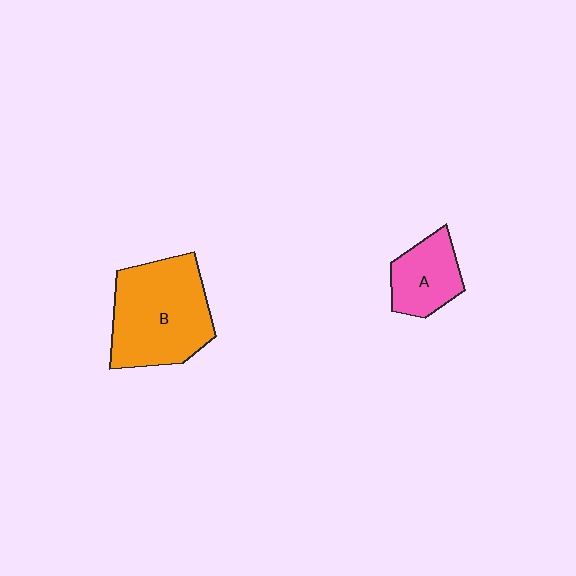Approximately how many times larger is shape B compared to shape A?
Approximately 2.0 times.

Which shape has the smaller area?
Shape A (pink).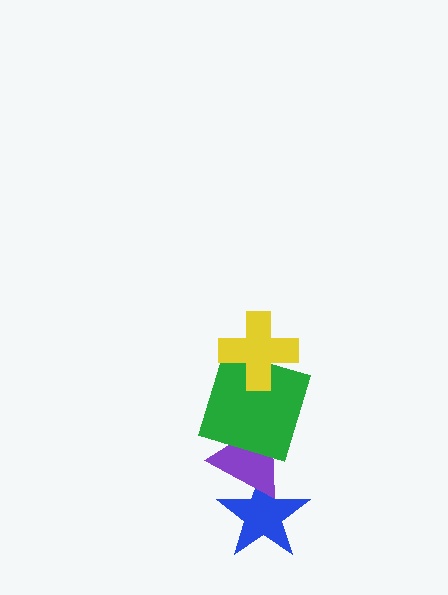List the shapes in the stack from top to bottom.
From top to bottom: the yellow cross, the green square, the purple triangle, the blue star.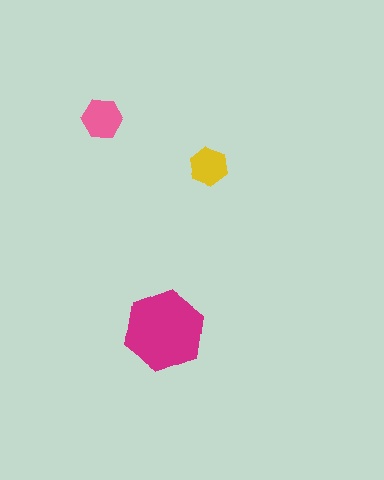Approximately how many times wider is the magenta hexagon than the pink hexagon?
About 2 times wider.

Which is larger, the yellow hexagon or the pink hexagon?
The pink one.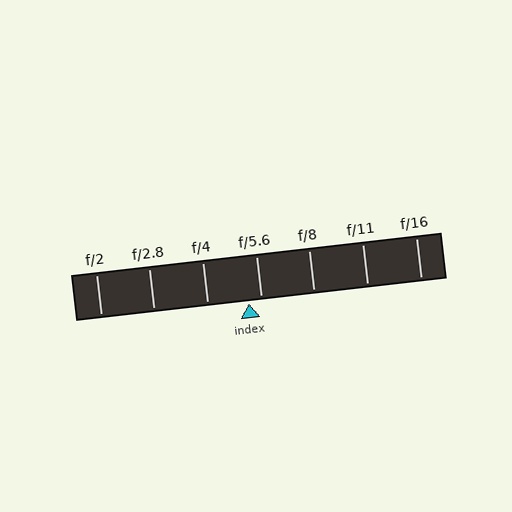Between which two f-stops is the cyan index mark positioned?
The index mark is between f/4 and f/5.6.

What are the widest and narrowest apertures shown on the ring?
The widest aperture shown is f/2 and the narrowest is f/16.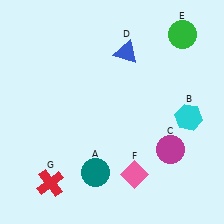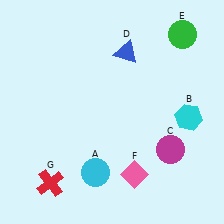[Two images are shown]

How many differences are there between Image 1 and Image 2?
There is 1 difference between the two images.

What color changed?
The circle (A) changed from teal in Image 1 to cyan in Image 2.